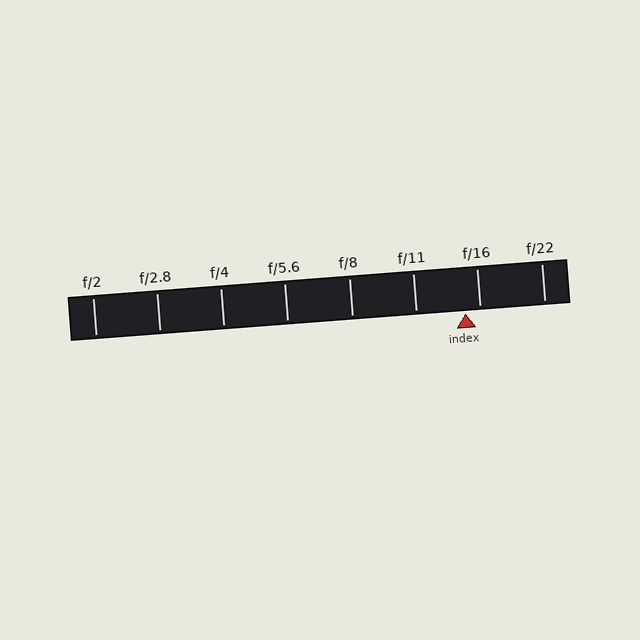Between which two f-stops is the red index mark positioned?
The index mark is between f/11 and f/16.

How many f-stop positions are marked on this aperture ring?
There are 8 f-stop positions marked.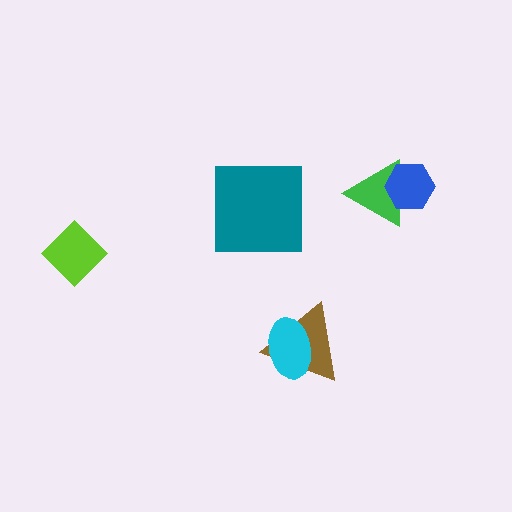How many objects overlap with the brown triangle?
1 object overlaps with the brown triangle.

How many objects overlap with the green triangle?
1 object overlaps with the green triangle.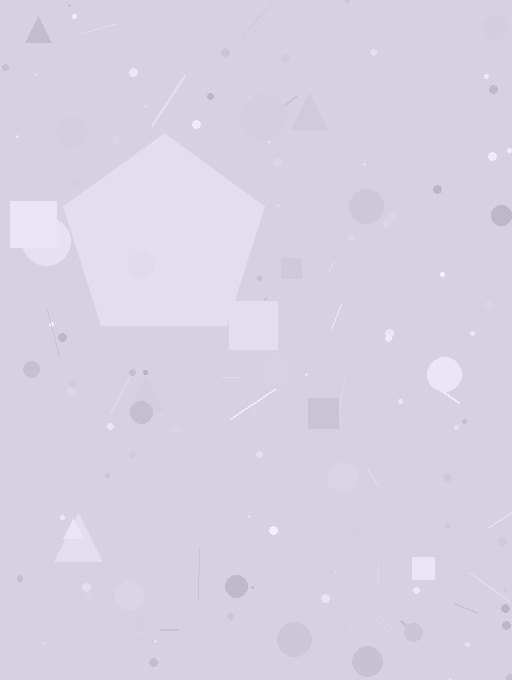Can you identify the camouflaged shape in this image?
The camouflaged shape is a pentagon.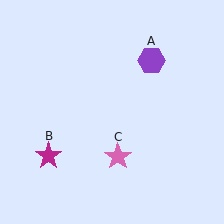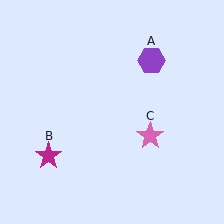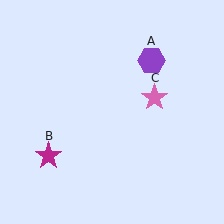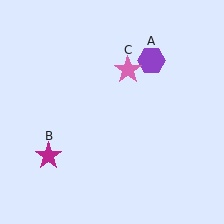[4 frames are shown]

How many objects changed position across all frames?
1 object changed position: pink star (object C).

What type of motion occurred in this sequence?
The pink star (object C) rotated counterclockwise around the center of the scene.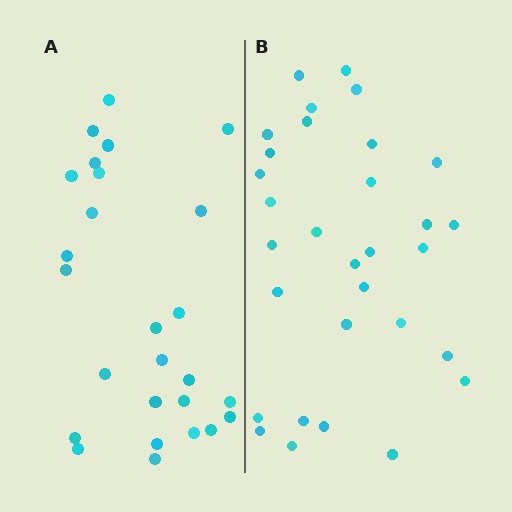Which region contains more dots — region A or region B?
Region B (the right region) has more dots.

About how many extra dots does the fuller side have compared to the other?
Region B has about 5 more dots than region A.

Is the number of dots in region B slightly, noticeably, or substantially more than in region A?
Region B has only slightly more — the two regions are fairly close. The ratio is roughly 1.2 to 1.